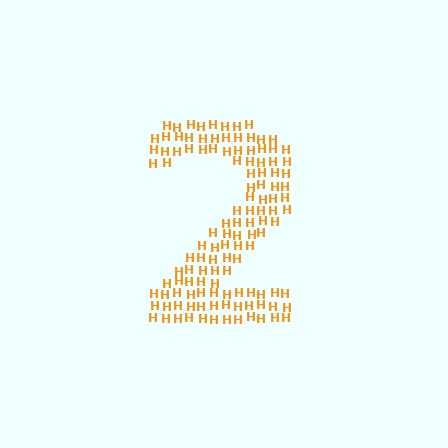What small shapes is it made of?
It is made of small letter H's.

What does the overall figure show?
The overall figure shows the digit 2.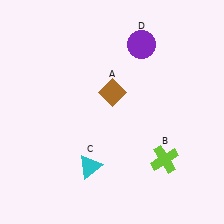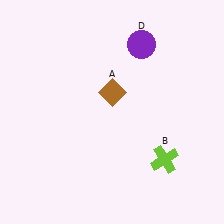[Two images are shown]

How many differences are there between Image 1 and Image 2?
There is 1 difference between the two images.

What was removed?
The cyan triangle (C) was removed in Image 2.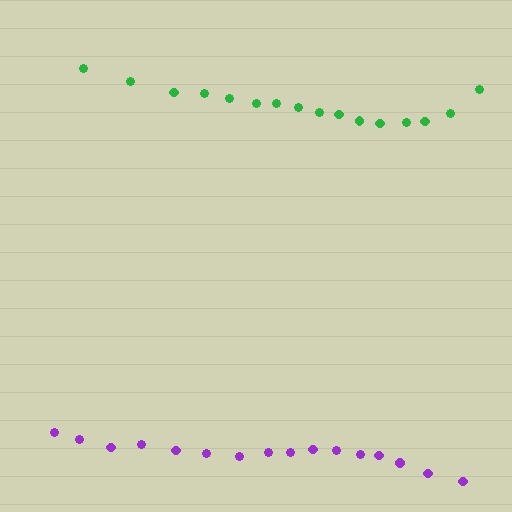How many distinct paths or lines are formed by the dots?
There are 2 distinct paths.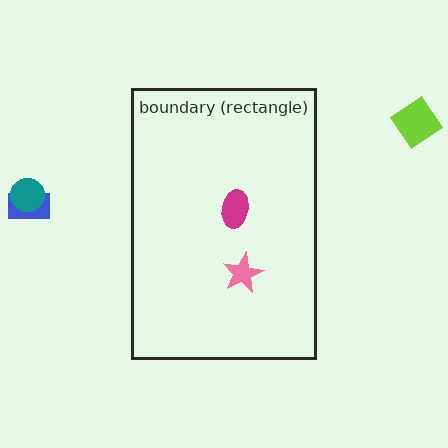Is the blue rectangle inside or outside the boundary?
Outside.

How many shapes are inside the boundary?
2 inside, 3 outside.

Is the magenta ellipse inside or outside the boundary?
Inside.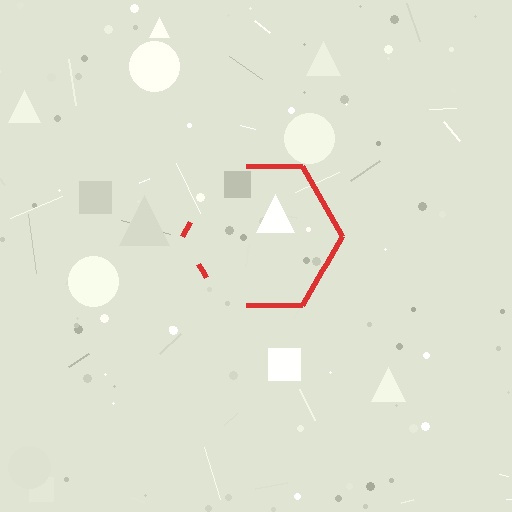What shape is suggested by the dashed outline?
The dashed outline suggests a hexagon.